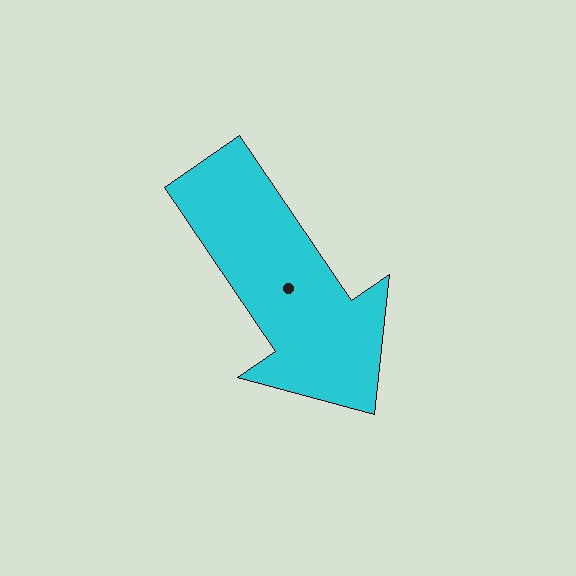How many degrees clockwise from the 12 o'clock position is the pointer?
Approximately 146 degrees.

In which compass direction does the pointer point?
Southeast.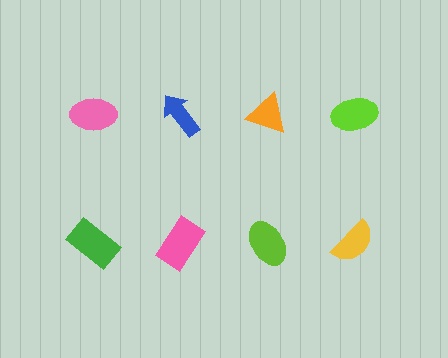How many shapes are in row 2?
4 shapes.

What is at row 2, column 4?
A yellow semicircle.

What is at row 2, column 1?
A green rectangle.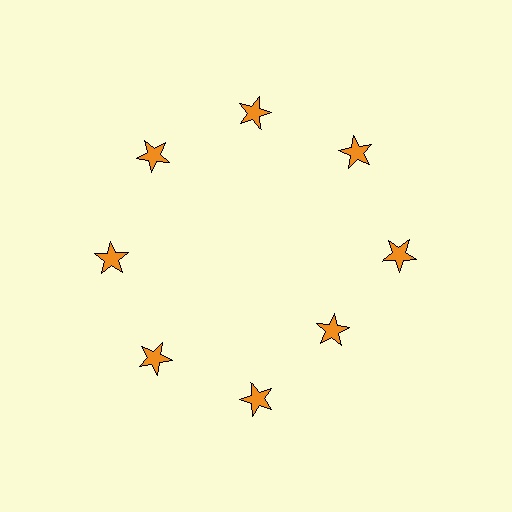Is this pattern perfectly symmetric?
No. The 8 orange stars are arranged in a ring, but one element near the 4 o'clock position is pulled inward toward the center, breaking the 8-fold rotational symmetry.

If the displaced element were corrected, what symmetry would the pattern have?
It would have 8-fold rotational symmetry — the pattern would map onto itself every 45 degrees.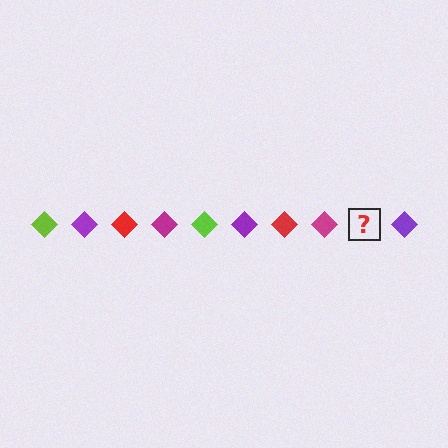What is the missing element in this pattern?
The missing element is a lime diamond.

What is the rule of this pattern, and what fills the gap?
The rule is that the pattern cycles through lime, purple, red, magenta diamonds. The gap should be filled with a lime diamond.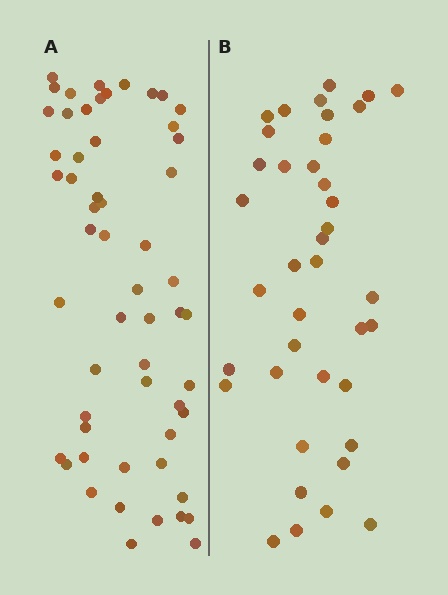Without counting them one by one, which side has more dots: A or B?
Region A (the left region) has more dots.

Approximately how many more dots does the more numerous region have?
Region A has approximately 15 more dots than region B.